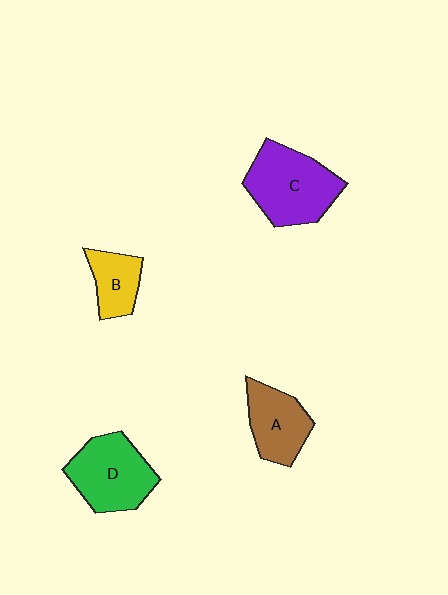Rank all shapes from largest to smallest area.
From largest to smallest: C (purple), D (green), A (brown), B (yellow).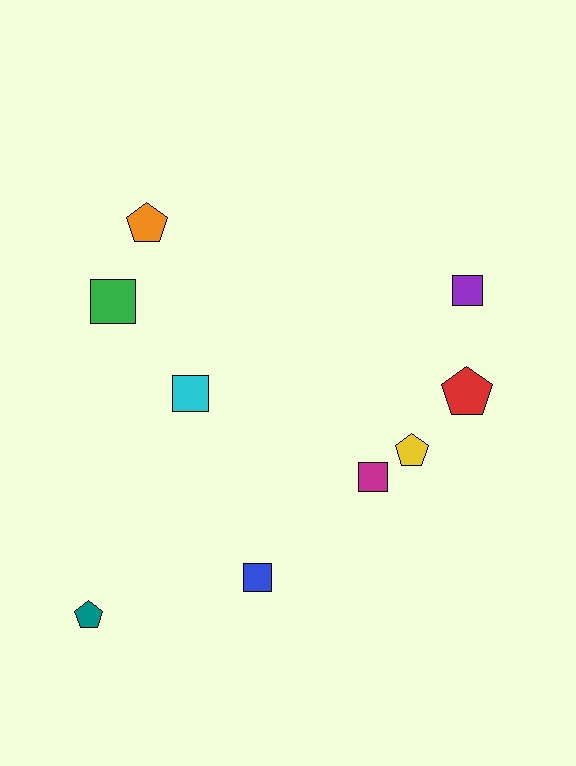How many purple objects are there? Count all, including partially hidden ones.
There is 1 purple object.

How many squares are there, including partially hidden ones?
There are 5 squares.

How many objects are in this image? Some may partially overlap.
There are 9 objects.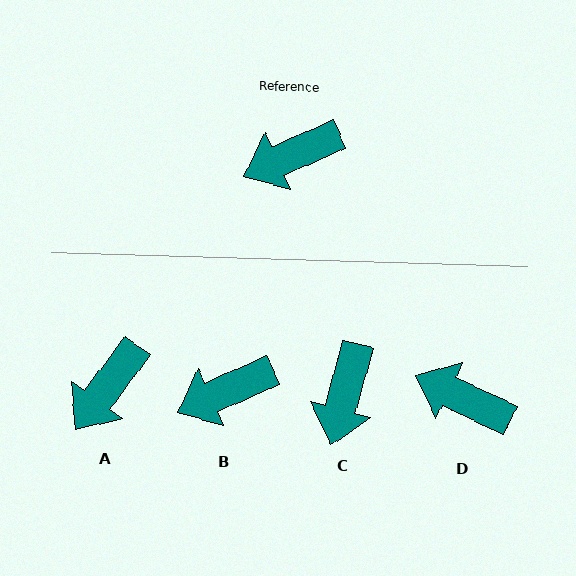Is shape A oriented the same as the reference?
No, it is off by about 30 degrees.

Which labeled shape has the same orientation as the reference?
B.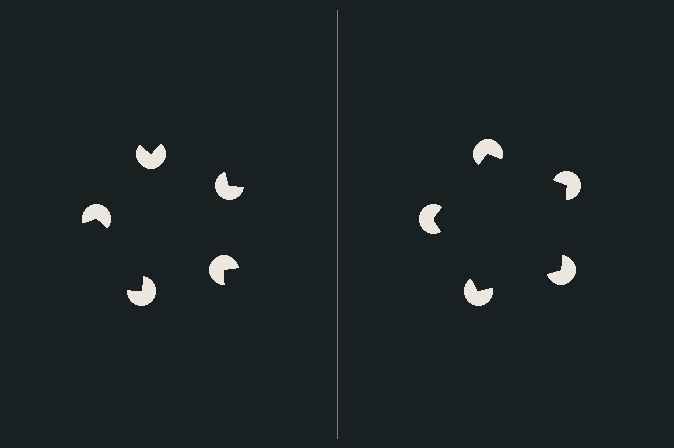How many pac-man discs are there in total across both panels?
10 — 5 on each side.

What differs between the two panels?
The pac-man discs are positioned identically on both sides; only the wedge orientations differ. On the right they align to a pentagon; on the left they are misaligned.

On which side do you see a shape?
An illusory pentagon appears on the right side. On the left side the wedge cuts are rotated, so no coherent shape forms.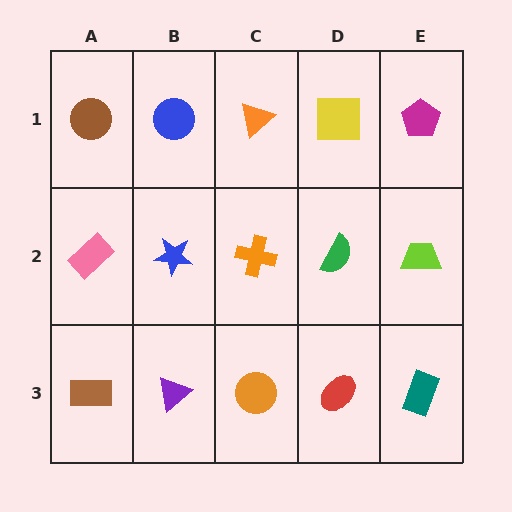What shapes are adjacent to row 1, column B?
A blue star (row 2, column B), a brown circle (row 1, column A), an orange triangle (row 1, column C).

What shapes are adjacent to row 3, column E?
A lime trapezoid (row 2, column E), a red ellipse (row 3, column D).